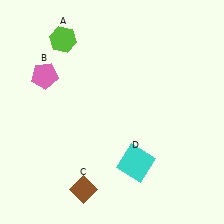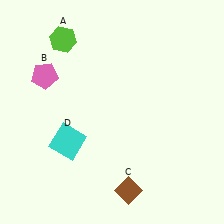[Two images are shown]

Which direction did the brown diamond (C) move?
The brown diamond (C) moved right.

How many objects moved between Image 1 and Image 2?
2 objects moved between the two images.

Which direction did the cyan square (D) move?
The cyan square (D) moved left.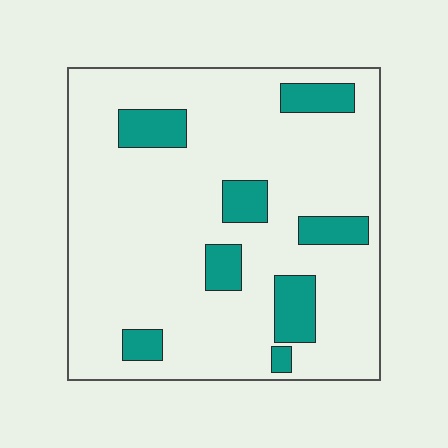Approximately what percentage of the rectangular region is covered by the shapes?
Approximately 15%.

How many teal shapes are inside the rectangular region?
8.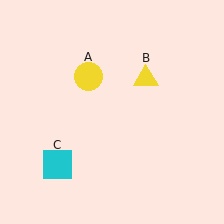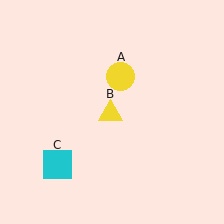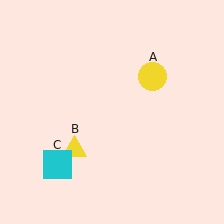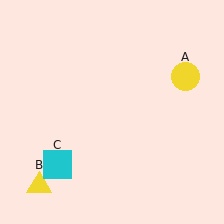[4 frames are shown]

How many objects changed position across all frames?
2 objects changed position: yellow circle (object A), yellow triangle (object B).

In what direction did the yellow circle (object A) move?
The yellow circle (object A) moved right.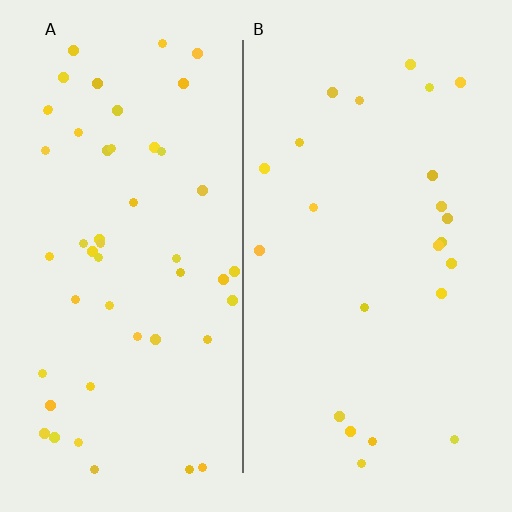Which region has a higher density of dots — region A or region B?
A (the left).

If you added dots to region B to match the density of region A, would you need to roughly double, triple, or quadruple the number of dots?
Approximately double.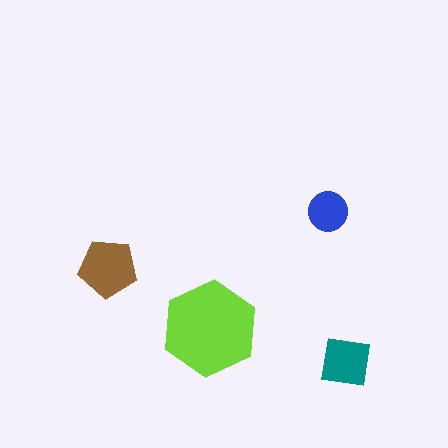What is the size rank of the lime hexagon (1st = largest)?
1st.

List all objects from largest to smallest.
The lime hexagon, the brown pentagon, the teal square, the blue circle.